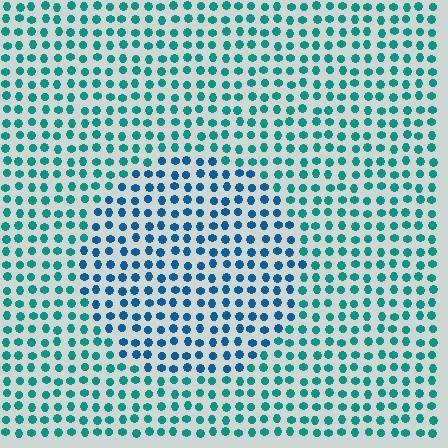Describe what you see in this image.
The image is filled with small teal elements in a uniform arrangement. A circle-shaped region is visible where the elements are tinted to a slightly different hue, forming a subtle color boundary.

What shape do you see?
I see a circle.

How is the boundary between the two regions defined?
The boundary is defined purely by a slight shift in hue (about 32 degrees). Spacing, size, and orientation are identical on both sides.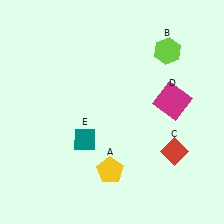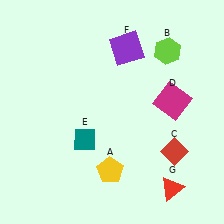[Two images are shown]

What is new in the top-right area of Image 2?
A purple square (F) was added in the top-right area of Image 2.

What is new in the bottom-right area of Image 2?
A red triangle (G) was added in the bottom-right area of Image 2.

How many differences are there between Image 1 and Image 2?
There are 2 differences between the two images.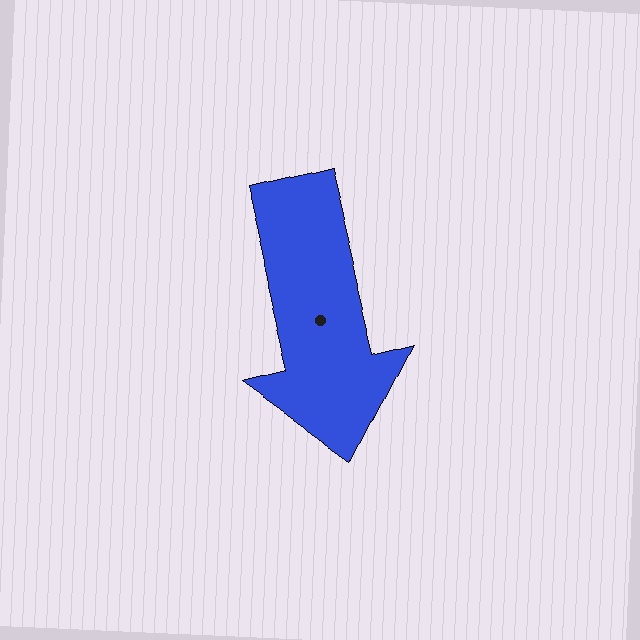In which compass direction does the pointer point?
South.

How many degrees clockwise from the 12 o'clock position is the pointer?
Approximately 166 degrees.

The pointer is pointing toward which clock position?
Roughly 6 o'clock.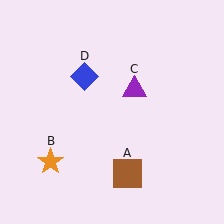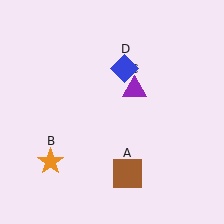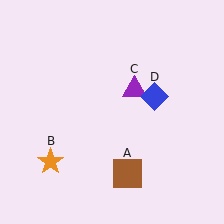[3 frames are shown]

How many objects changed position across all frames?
1 object changed position: blue diamond (object D).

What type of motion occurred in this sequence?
The blue diamond (object D) rotated clockwise around the center of the scene.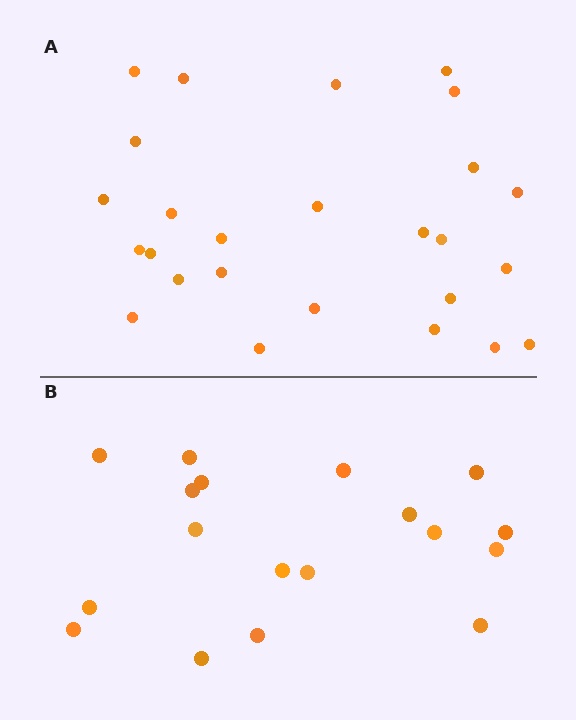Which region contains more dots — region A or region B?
Region A (the top region) has more dots.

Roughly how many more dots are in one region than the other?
Region A has roughly 8 or so more dots than region B.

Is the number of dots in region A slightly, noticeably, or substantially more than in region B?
Region A has noticeably more, but not dramatically so. The ratio is roughly 1.4 to 1.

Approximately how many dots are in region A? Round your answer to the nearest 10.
About 30 dots. (The exact count is 26, which rounds to 30.)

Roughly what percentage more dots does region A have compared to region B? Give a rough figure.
About 45% more.